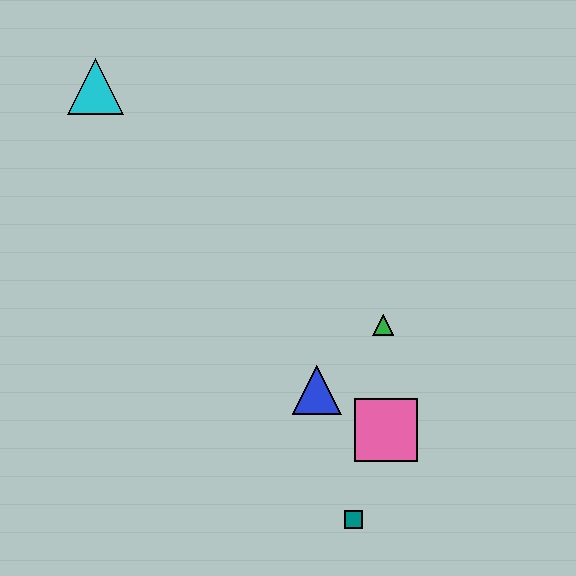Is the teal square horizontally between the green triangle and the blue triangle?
Yes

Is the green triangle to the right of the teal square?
Yes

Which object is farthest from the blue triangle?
The cyan triangle is farthest from the blue triangle.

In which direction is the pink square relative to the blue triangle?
The pink square is to the right of the blue triangle.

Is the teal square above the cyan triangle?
No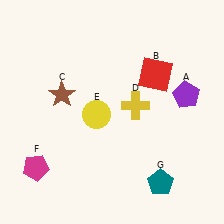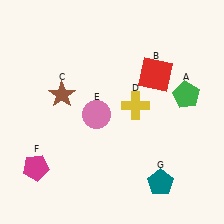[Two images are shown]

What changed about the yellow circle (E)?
In Image 1, E is yellow. In Image 2, it changed to pink.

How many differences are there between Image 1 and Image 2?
There are 2 differences between the two images.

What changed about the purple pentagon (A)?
In Image 1, A is purple. In Image 2, it changed to green.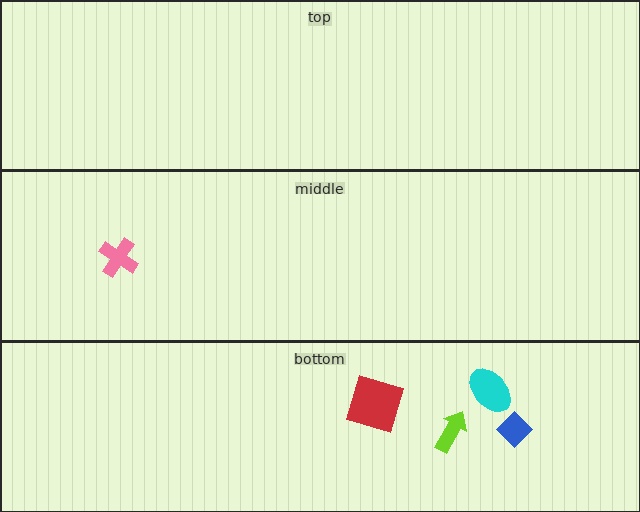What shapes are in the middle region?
The pink cross.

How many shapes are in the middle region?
1.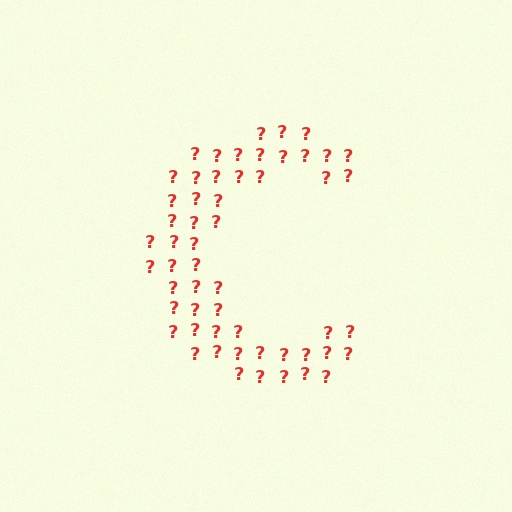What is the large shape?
The large shape is the letter C.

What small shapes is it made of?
It is made of small question marks.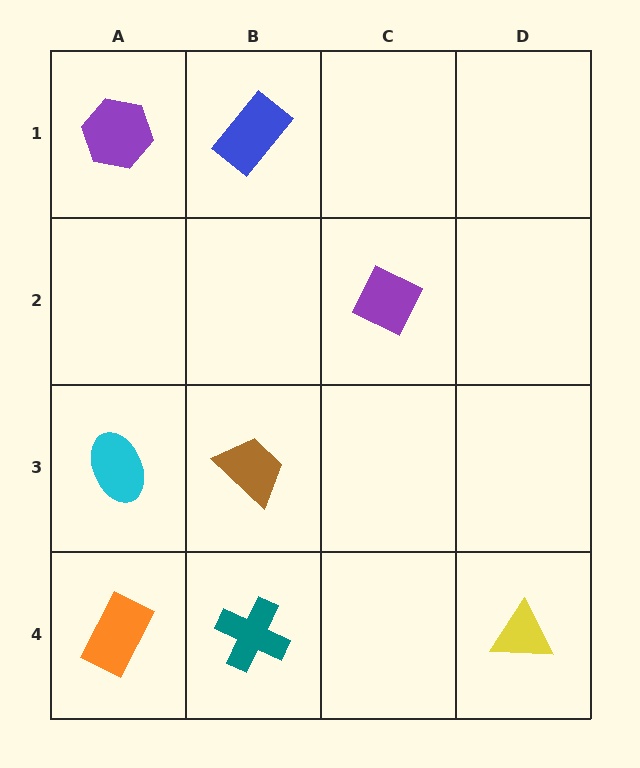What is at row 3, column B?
A brown trapezoid.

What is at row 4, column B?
A teal cross.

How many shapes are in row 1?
2 shapes.